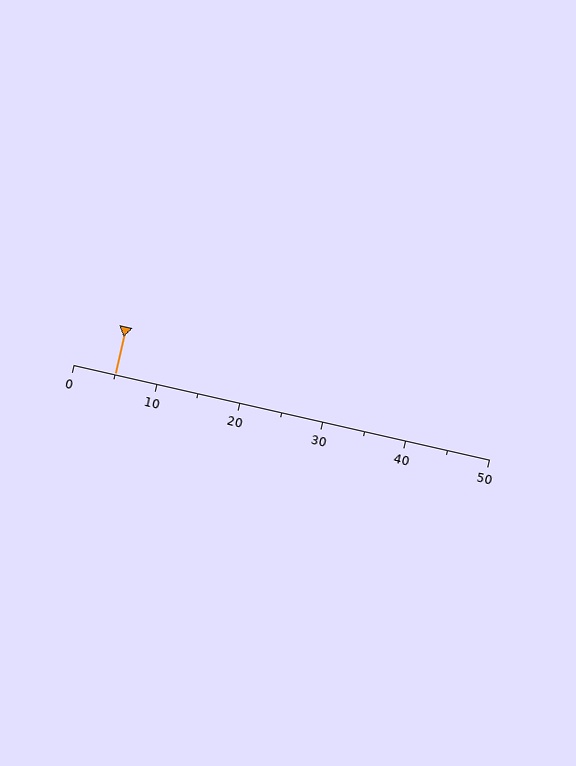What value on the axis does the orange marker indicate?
The marker indicates approximately 5.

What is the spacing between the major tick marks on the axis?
The major ticks are spaced 10 apart.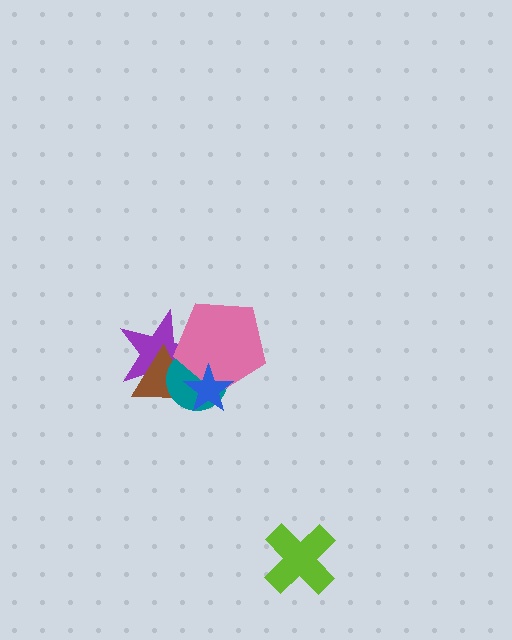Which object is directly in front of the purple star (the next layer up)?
The brown triangle is directly in front of the purple star.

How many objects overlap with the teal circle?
4 objects overlap with the teal circle.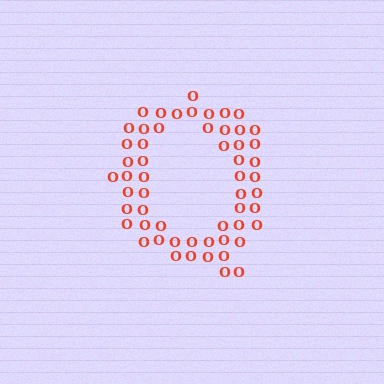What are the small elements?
The small elements are letter O's.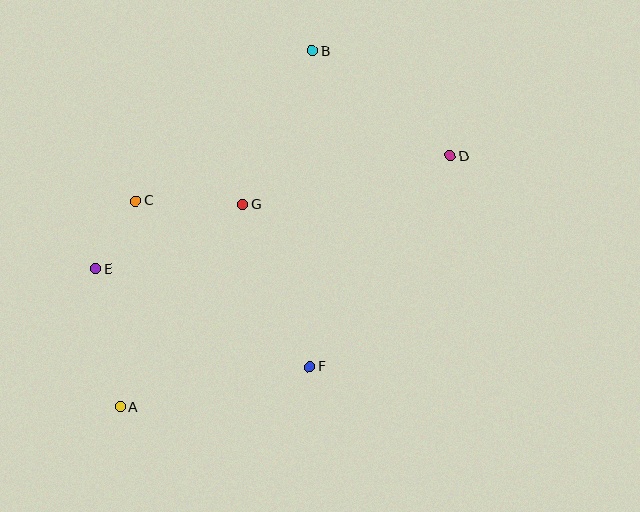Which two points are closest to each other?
Points C and E are closest to each other.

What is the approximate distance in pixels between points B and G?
The distance between B and G is approximately 168 pixels.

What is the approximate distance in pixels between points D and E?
The distance between D and E is approximately 372 pixels.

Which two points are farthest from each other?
Points A and D are farthest from each other.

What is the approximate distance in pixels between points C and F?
The distance between C and F is approximately 241 pixels.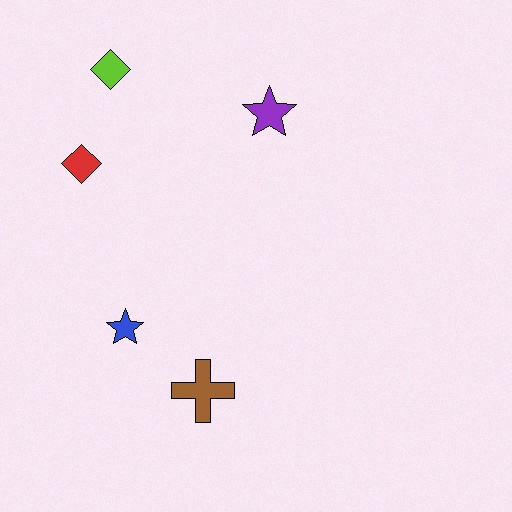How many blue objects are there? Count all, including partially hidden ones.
There is 1 blue object.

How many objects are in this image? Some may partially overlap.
There are 5 objects.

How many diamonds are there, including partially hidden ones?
There are 2 diamonds.